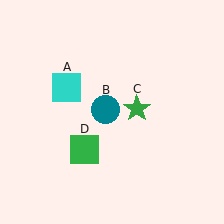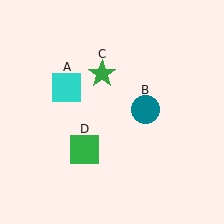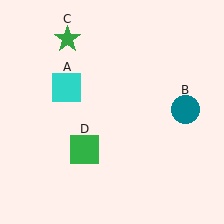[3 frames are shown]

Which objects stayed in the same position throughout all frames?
Cyan square (object A) and green square (object D) remained stationary.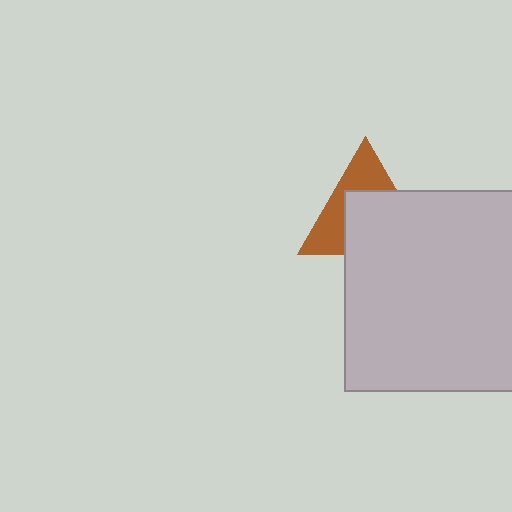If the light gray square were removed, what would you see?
You would see the complete brown triangle.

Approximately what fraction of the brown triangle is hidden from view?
Roughly 57% of the brown triangle is hidden behind the light gray square.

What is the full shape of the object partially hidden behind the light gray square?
The partially hidden object is a brown triangle.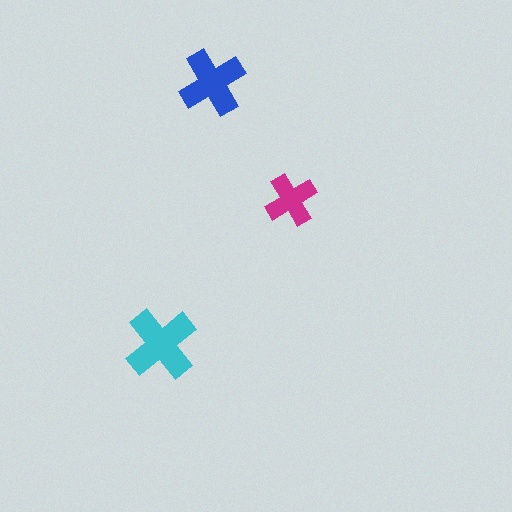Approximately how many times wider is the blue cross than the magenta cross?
About 1.5 times wider.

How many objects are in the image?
There are 3 objects in the image.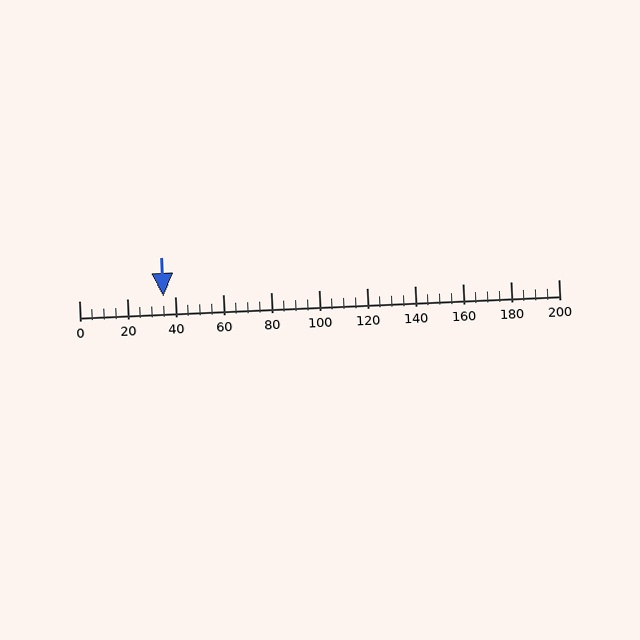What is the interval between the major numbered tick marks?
The major tick marks are spaced 20 units apart.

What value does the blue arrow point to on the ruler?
The blue arrow points to approximately 35.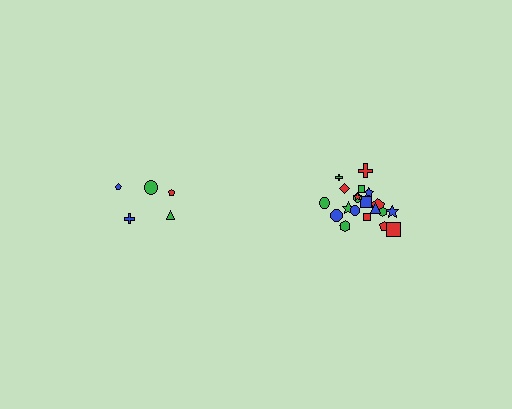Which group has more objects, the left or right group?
The right group.